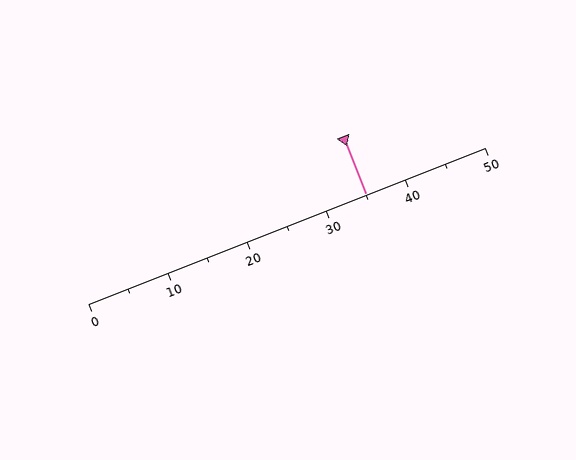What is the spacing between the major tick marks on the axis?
The major ticks are spaced 10 apart.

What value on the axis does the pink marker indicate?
The marker indicates approximately 35.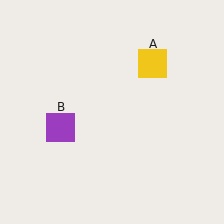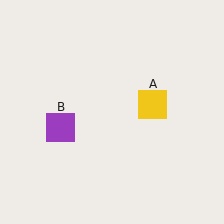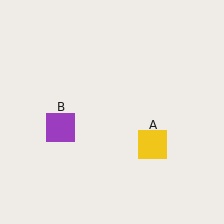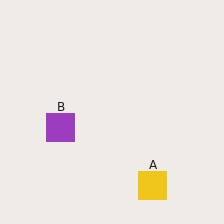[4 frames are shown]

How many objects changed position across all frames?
1 object changed position: yellow square (object A).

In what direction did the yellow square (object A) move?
The yellow square (object A) moved down.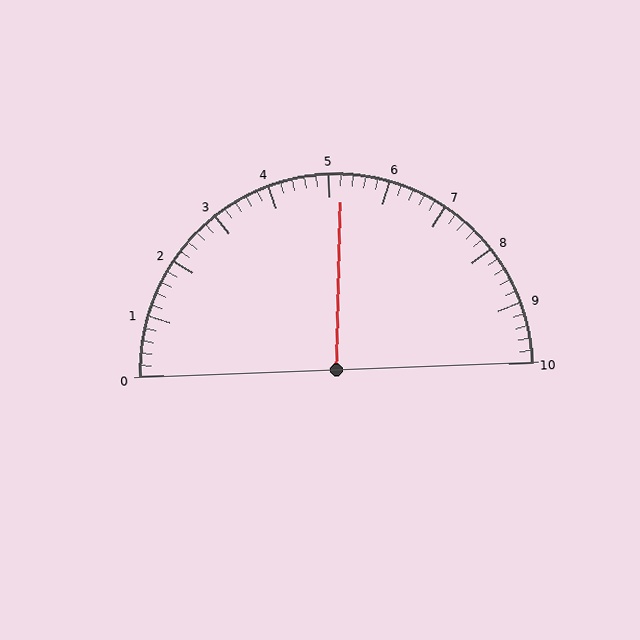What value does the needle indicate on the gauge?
The needle indicates approximately 5.2.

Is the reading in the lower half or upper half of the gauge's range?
The reading is in the upper half of the range (0 to 10).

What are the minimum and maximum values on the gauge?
The gauge ranges from 0 to 10.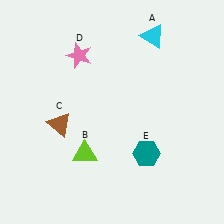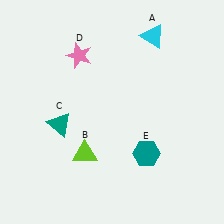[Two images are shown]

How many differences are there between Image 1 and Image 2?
There is 1 difference between the two images.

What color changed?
The triangle (C) changed from brown in Image 1 to teal in Image 2.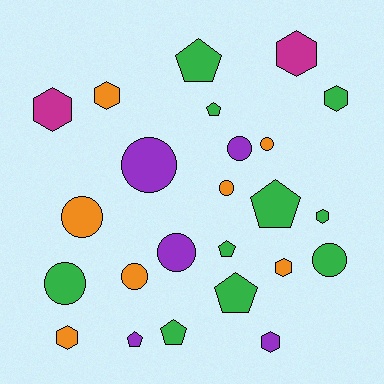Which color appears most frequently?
Green, with 10 objects.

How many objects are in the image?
There are 24 objects.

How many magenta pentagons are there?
There are no magenta pentagons.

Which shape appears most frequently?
Circle, with 9 objects.